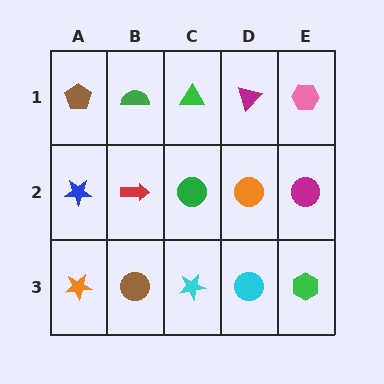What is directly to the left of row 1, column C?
A green semicircle.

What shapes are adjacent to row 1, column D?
An orange circle (row 2, column D), a green triangle (row 1, column C), a pink hexagon (row 1, column E).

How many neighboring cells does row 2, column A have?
3.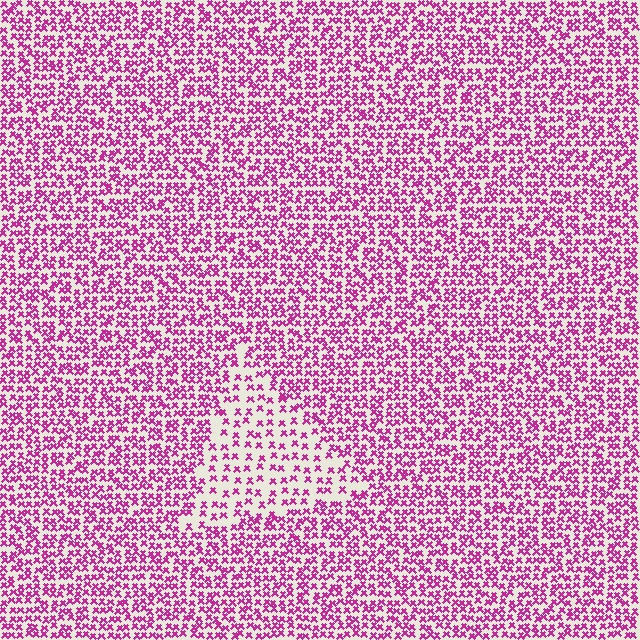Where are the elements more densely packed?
The elements are more densely packed outside the triangle boundary.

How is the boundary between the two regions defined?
The boundary is defined by a change in element density (approximately 2.0x ratio). All elements are the same color, size, and shape.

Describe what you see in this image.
The image contains small magenta elements arranged at two different densities. A triangle-shaped region is visible where the elements are less densely packed than the surrounding area.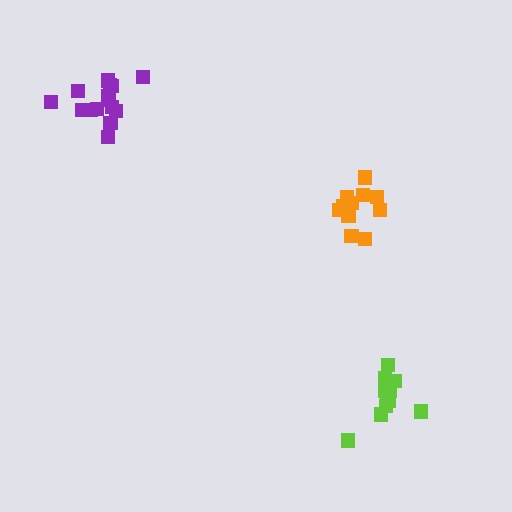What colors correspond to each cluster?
The clusters are colored: orange, lime, purple.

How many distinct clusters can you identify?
There are 3 distinct clusters.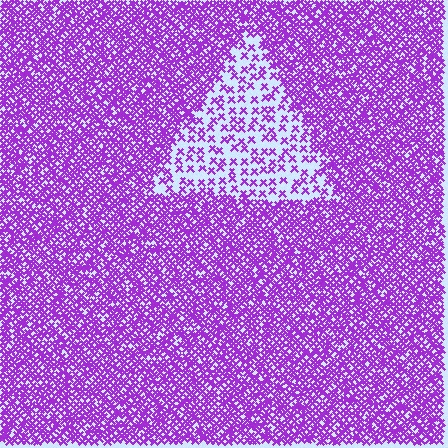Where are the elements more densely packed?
The elements are more densely packed outside the triangle boundary.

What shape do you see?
I see a triangle.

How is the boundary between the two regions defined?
The boundary is defined by a change in element density (approximately 2.9x ratio). All elements are the same color, size, and shape.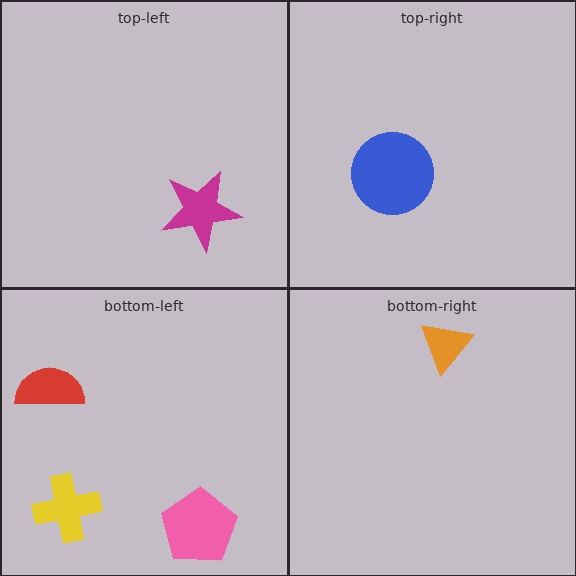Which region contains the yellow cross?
The bottom-left region.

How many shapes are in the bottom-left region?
3.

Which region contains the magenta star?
The top-left region.